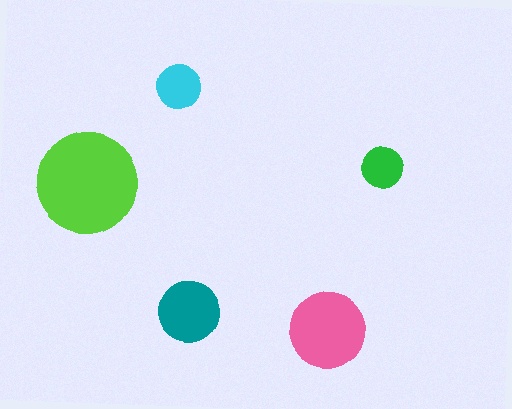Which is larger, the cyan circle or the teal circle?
The teal one.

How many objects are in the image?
There are 5 objects in the image.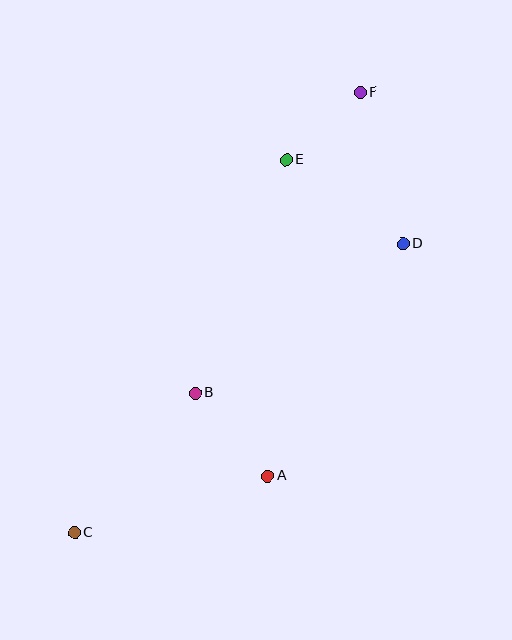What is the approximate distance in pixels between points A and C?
The distance between A and C is approximately 201 pixels.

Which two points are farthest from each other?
Points C and F are farthest from each other.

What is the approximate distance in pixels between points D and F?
The distance between D and F is approximately 157 pixels.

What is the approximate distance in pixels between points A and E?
The distance between A and E is approximately 316 pixels.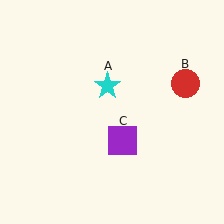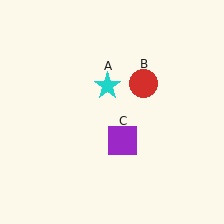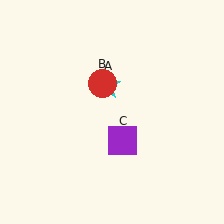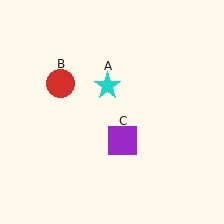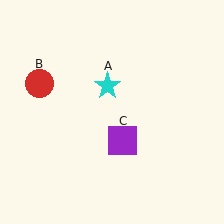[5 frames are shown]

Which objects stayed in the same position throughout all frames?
Cyan star (object A) and purple square (object C) remained stationary.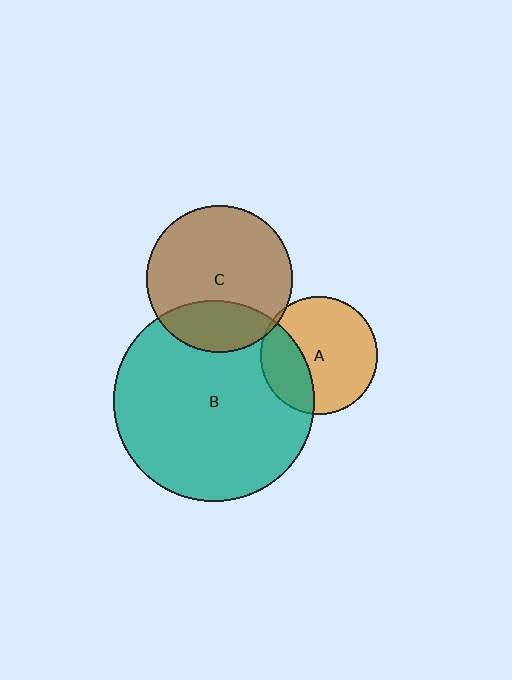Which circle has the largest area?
Circle B (teal).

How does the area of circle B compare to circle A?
Approximately 2.9 times.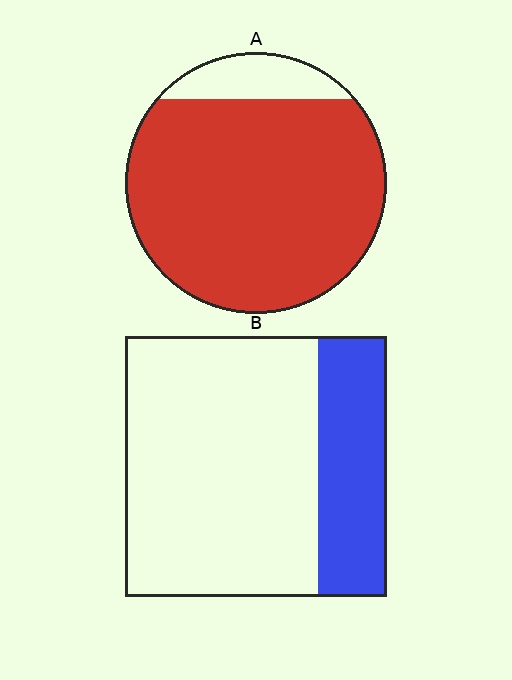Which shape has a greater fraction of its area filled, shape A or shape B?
Shape A.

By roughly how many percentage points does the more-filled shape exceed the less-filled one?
By roughly 60 percentage points (A over B).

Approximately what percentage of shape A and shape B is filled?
A is approximately 90% and B is approximately 25%.